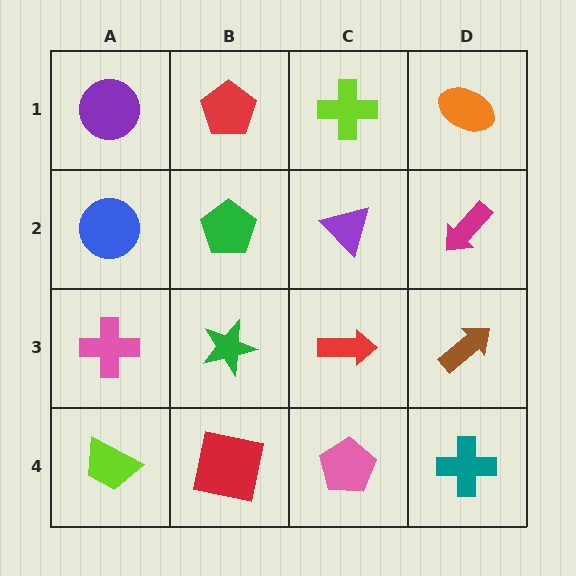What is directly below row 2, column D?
A brown arrow.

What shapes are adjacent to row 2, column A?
A purple circle (row 1, column A), a pink cross (row 3, column A), a green pentagon (row 2, column B).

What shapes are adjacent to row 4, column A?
A pink cross (row 3, column A), a red square (row 4, column B).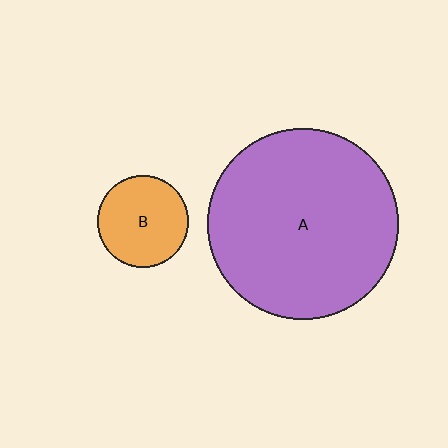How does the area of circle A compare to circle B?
Approximately 4.3 times.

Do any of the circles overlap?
No, none of the circles overlap.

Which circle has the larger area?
Circle A (purple).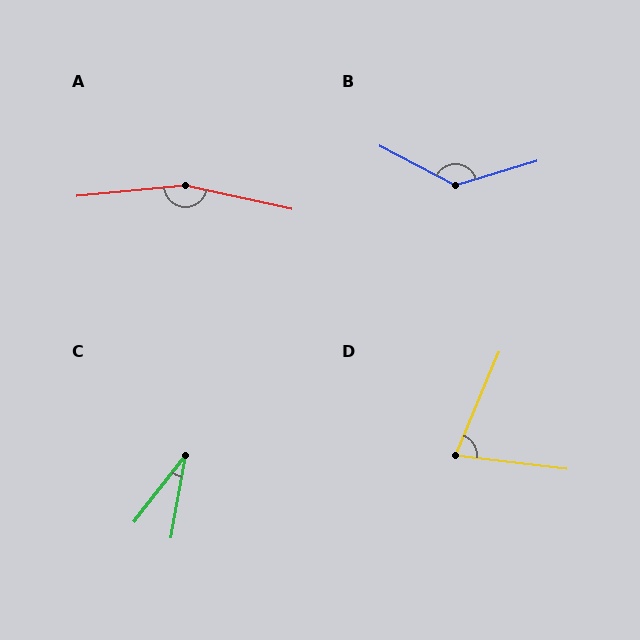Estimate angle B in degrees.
Approximately 136 degrees.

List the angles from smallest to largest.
C (28°), D (74°), B (136°), A (162°).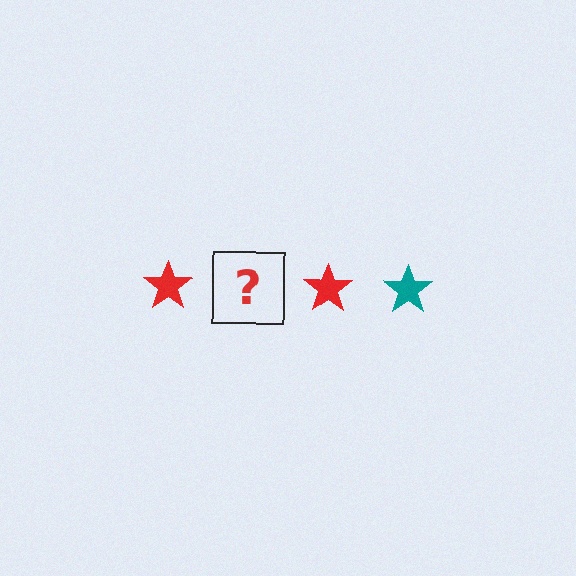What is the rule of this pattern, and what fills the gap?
The rule is that the pattern cycles through red, teal stars. The gap should be filled with a teal star.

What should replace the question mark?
The question mark should be replaced with a teal star.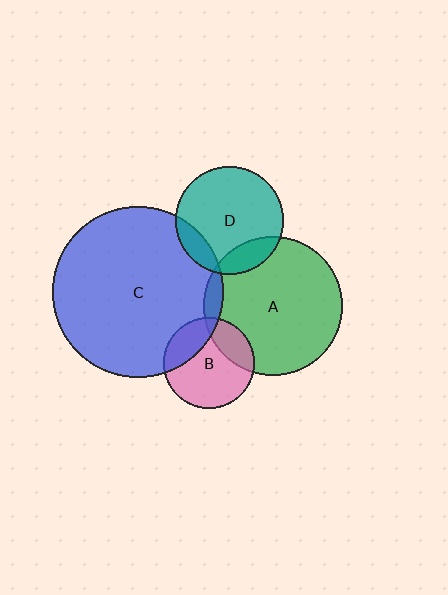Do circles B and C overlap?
Yes.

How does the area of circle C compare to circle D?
Approximately 2.5 times.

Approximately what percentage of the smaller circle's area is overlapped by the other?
Approximately 25%.